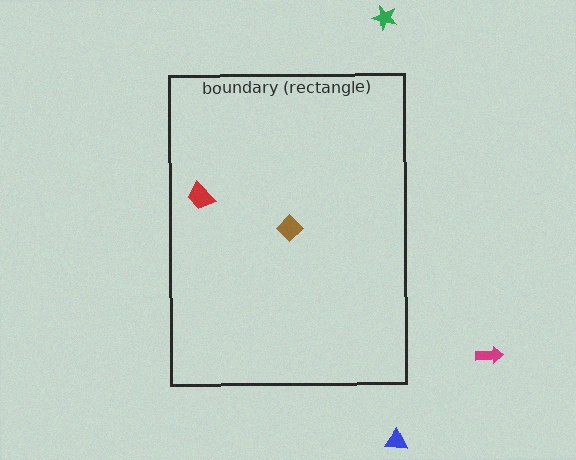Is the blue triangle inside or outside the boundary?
Outside.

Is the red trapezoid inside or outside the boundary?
Inside.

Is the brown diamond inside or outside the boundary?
Inside.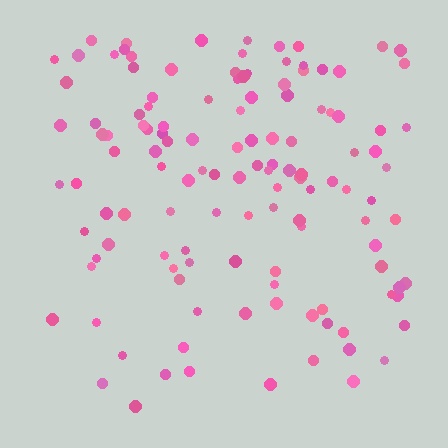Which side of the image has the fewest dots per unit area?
The bottom.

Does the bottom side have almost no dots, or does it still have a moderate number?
Still a moderate number, just noticeably fewer than the top.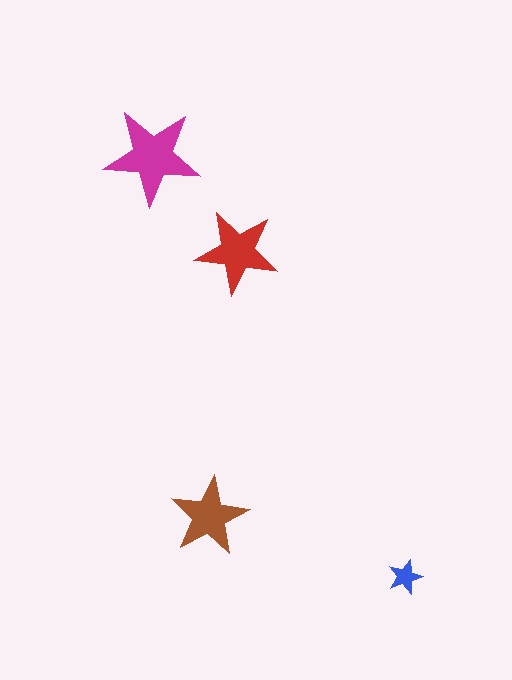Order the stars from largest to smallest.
the magenta one, the red one, the brown one, the blue one.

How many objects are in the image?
There are 4 objects in the image.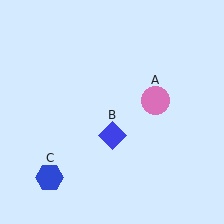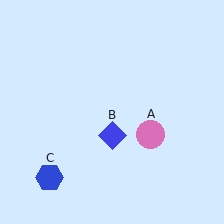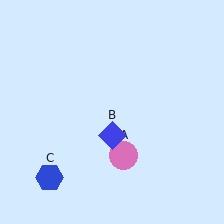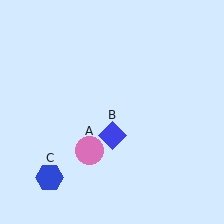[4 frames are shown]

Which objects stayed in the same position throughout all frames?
Blue diamond (object B) and blue hexagon (object C) remained stationary.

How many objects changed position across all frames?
1 object changed position: pink circle (object A).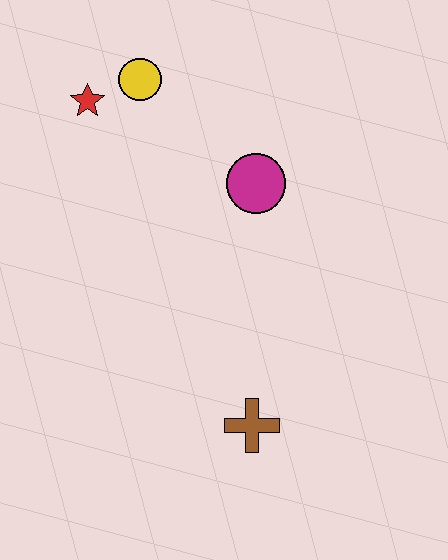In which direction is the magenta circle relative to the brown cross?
The magenta circle is above the brown cross.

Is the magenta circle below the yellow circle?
Yes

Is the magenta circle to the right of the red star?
Yes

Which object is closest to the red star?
The yellow circle is closest to the red star.